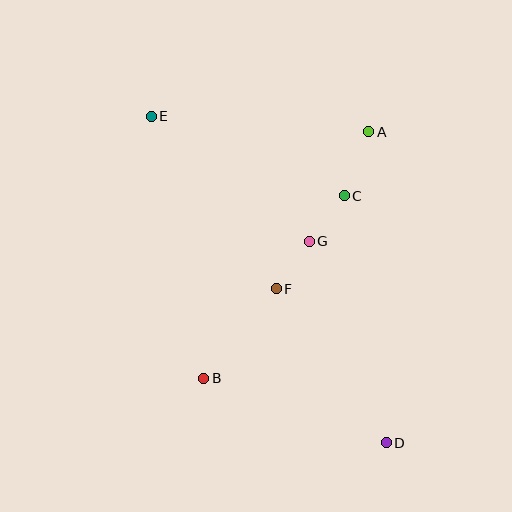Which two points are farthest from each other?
Points D and E are farthest from each other.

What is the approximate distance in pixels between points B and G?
The distance between B and G is approximately 173 pixels.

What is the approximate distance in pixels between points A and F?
The distance between A and F is approximately 182 pixels.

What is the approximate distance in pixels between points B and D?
The distance between B and D is approximately 194 pixels.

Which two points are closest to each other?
Points C and G are closest to each other.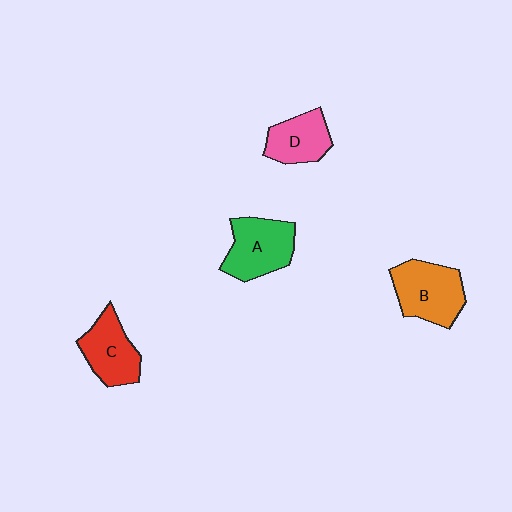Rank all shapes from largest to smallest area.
From largest to smallest: B (orange), A (green), C (red), D (pink).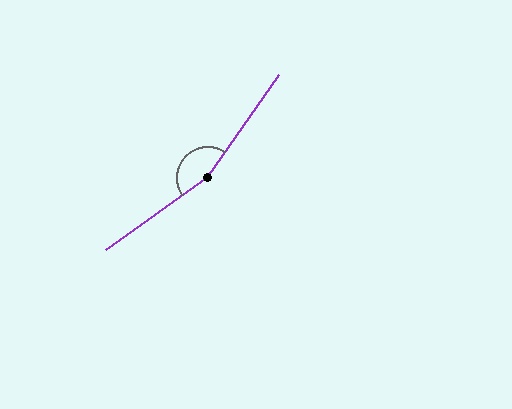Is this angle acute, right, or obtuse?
It is obtuse.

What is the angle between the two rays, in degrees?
Approximately 160 degrees.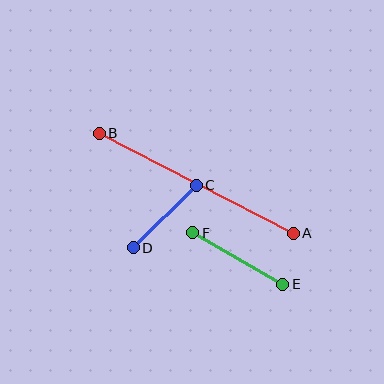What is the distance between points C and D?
The distance is approximately 89 pixels.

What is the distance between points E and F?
The distance is approximately 104 pixels.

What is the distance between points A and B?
The distance is approximately 218 pixels.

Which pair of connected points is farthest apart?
Points A and B are farthest apart.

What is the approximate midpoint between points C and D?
The midpoint is at approximately (165, 216) pixels.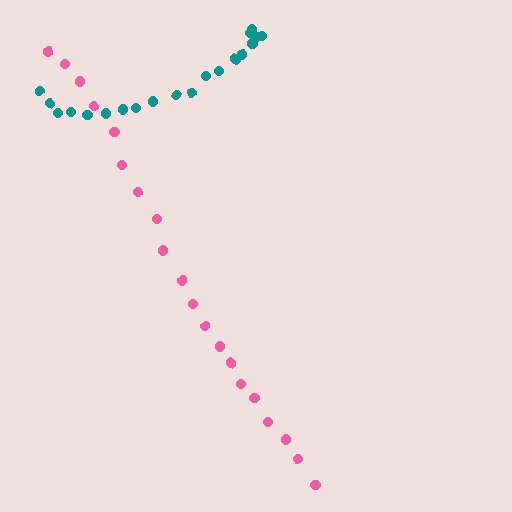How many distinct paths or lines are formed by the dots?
There are 2 distinct paths.